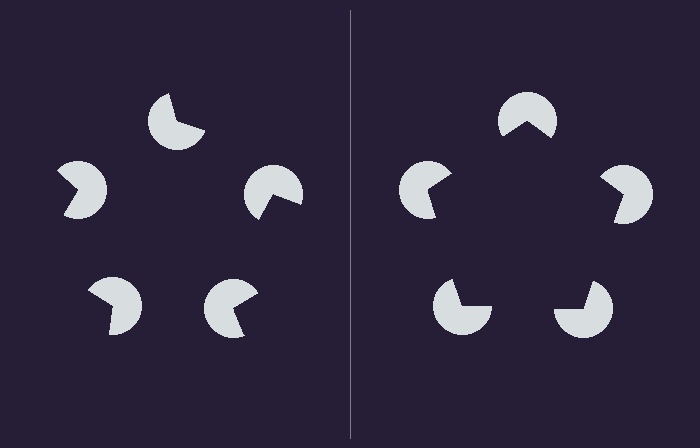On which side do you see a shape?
An illusory pentagon appears on the right side. On the left side the wedge cuts are rotated, so no coherent shape forms.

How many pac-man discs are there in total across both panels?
10 — 5 on each side.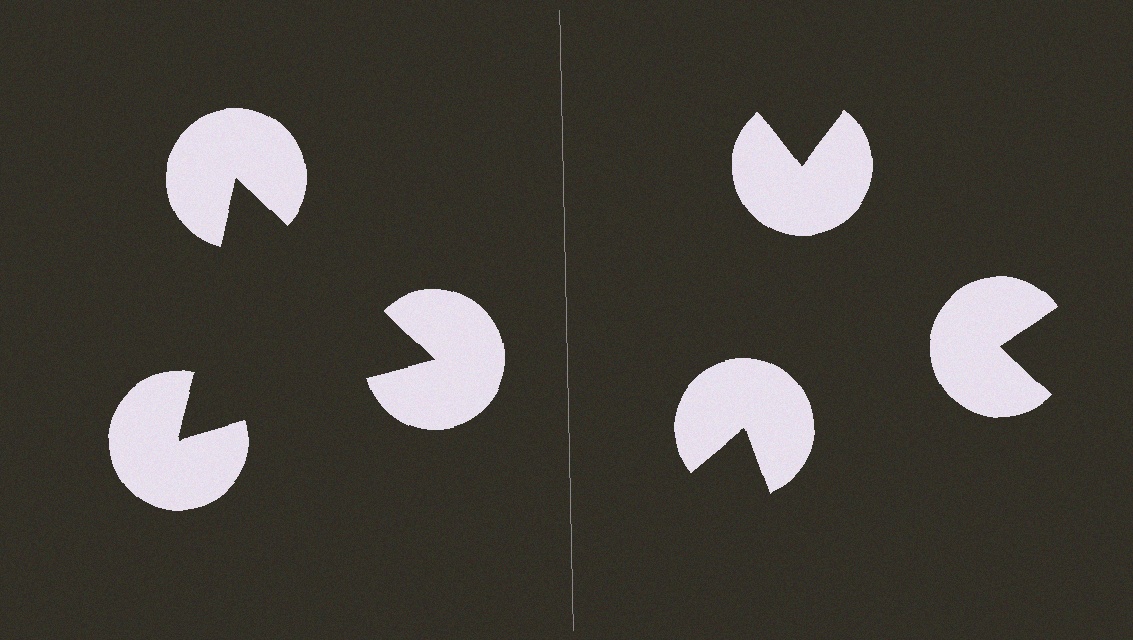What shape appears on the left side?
An illusory triangle.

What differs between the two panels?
The pac-man discs are positioned identically on both sides; only the wedge orientations differ. On the left they align to a triangle; on the right they are misaligned.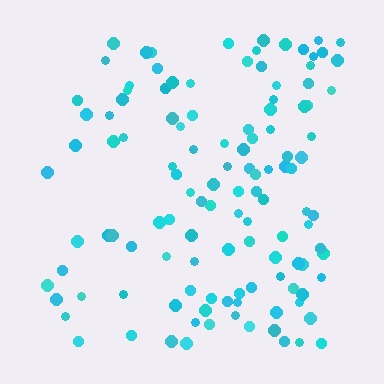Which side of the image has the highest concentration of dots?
The right.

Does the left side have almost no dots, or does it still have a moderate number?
Still a moderate number, just noticeably fewer than the right.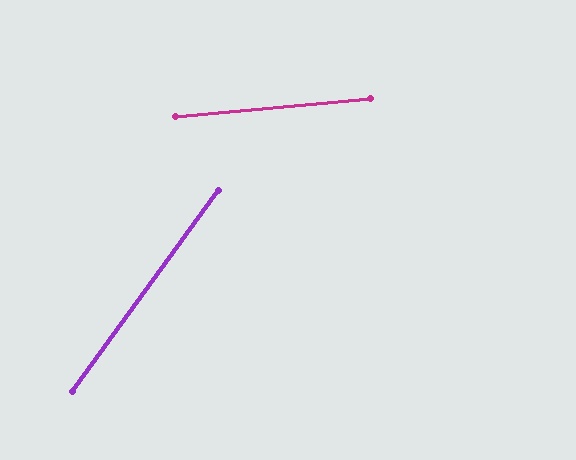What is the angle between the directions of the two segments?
Approximately 49 degrees.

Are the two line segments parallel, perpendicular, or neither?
Neither parallel nor perpendicular — they differ by about 49°.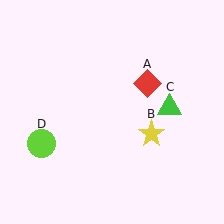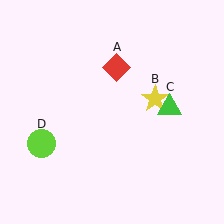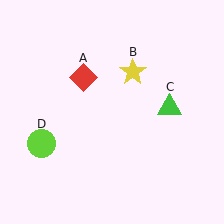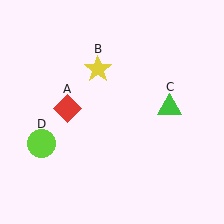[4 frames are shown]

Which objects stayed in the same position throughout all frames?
Green triangle (object C) and lime circle (object D) remained stationary.